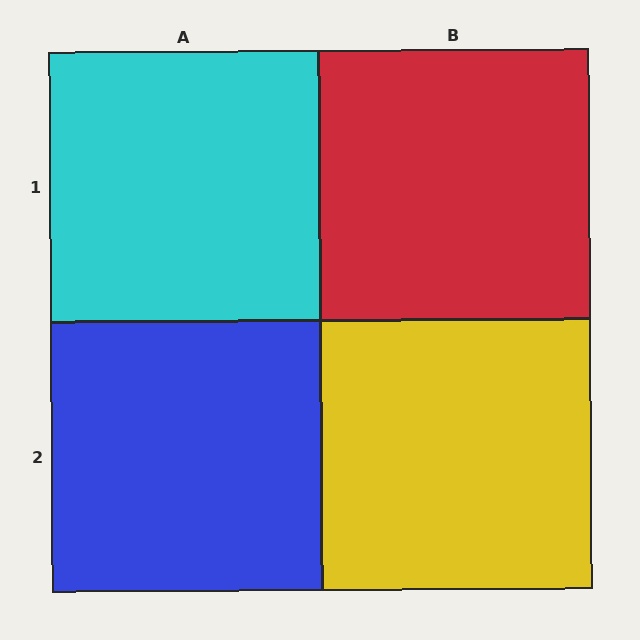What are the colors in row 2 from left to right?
Blue, yellow.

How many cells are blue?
1 cell is blue.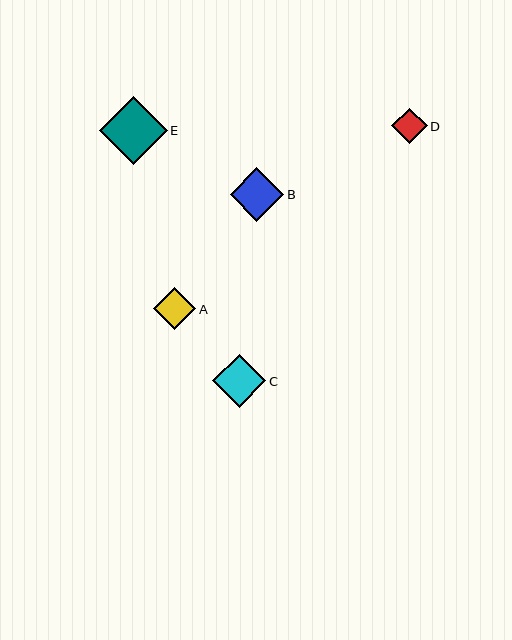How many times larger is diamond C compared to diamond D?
Diamond C is approximately 1.5 times the size of diamond D.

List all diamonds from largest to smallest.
From largest to smallest: E, B, C, A, D.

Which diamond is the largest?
Diamond E is the largest with a size of approximately 68 pixels.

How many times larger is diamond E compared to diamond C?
Diamond E is approximately 1.3 times the size of diamond C.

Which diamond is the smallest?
Diamond D is the smallest with a size of approximately 35 pixels.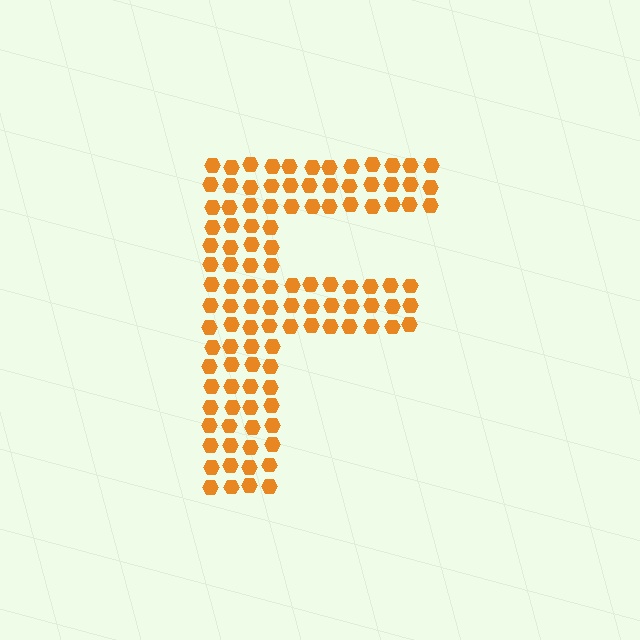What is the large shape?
The large shape is the letter F.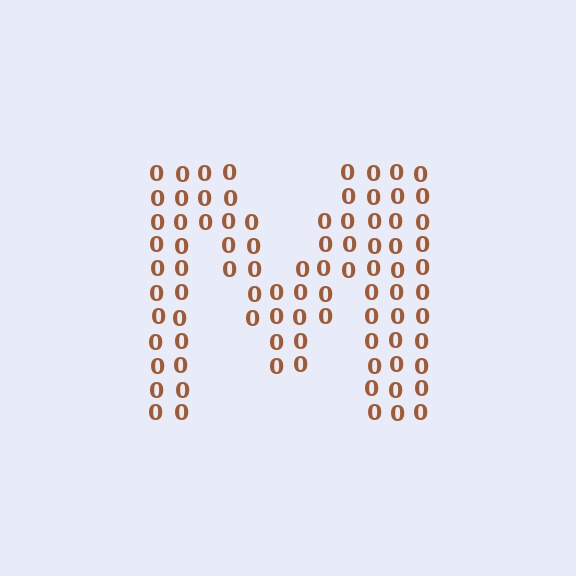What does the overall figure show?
The overall figure shows the letter M.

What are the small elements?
The small elements are digit 0's.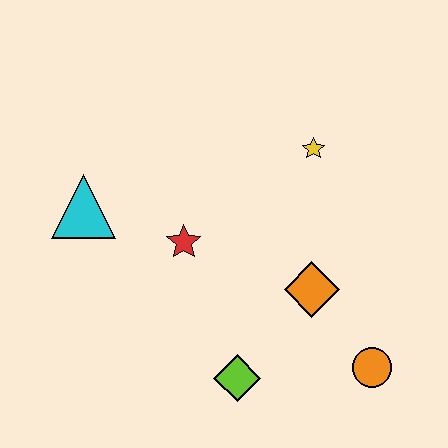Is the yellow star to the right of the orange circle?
No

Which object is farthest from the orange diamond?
The cyan triangle is farthest from the orange diamond.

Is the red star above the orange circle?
Yes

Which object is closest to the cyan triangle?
The red star is closest to the cyan triangle.